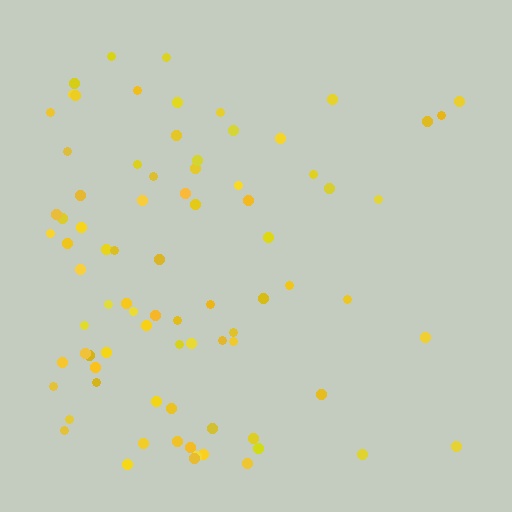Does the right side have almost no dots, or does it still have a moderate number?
Still a moderate number, just noticeably fewer than the left.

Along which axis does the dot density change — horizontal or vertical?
Horizontal.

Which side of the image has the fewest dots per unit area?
The right.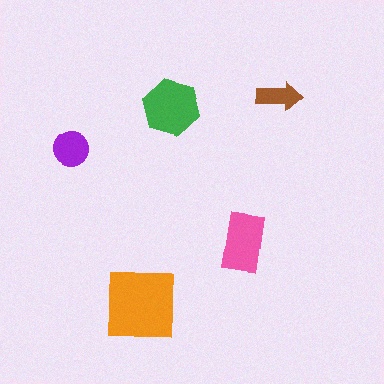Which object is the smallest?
The brown arrow.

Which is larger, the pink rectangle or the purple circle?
The pink rectangle.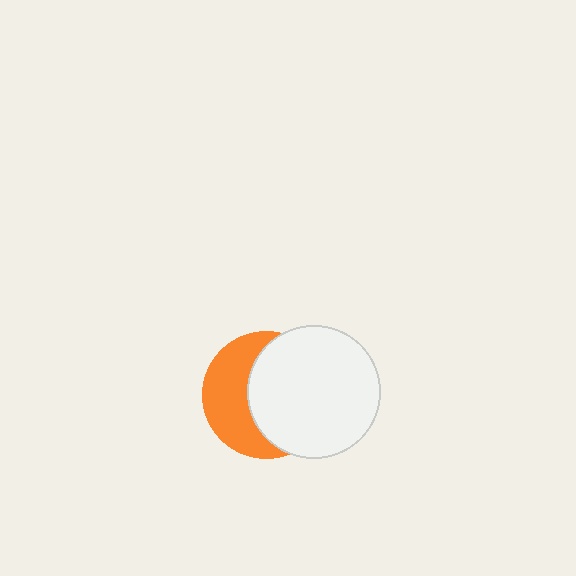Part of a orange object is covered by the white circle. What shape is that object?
It is a circle.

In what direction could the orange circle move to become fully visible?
The orange circle could move left. That would shift it out from behind the white circle entirely.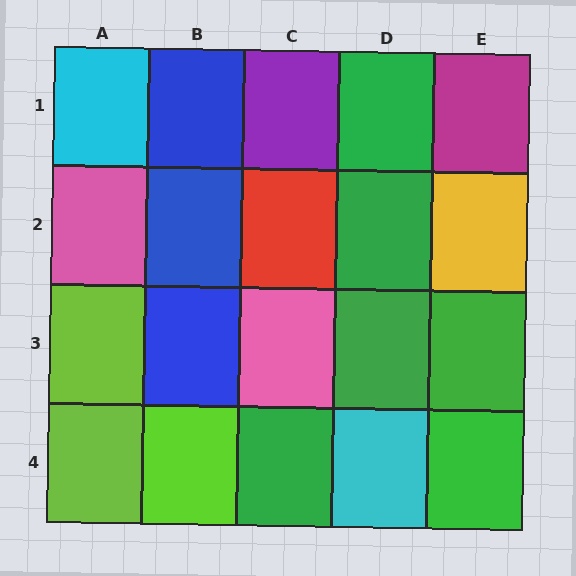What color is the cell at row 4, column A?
Lime.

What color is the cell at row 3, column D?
Green.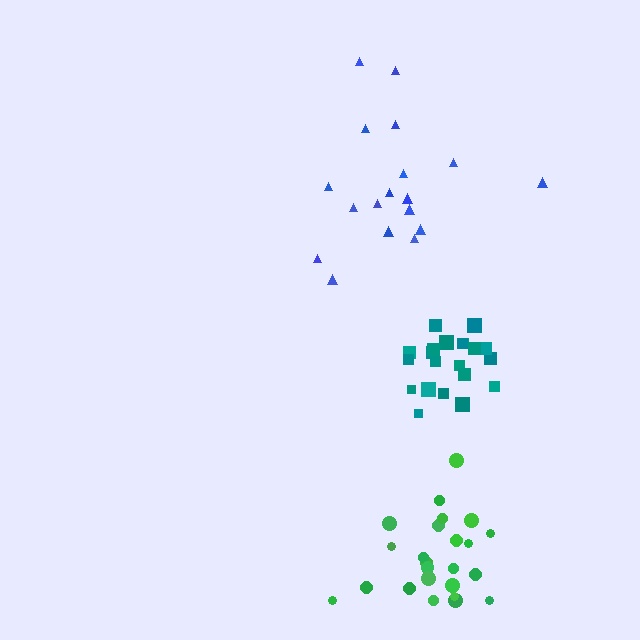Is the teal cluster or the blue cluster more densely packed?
Teal.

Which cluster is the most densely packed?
Teal.